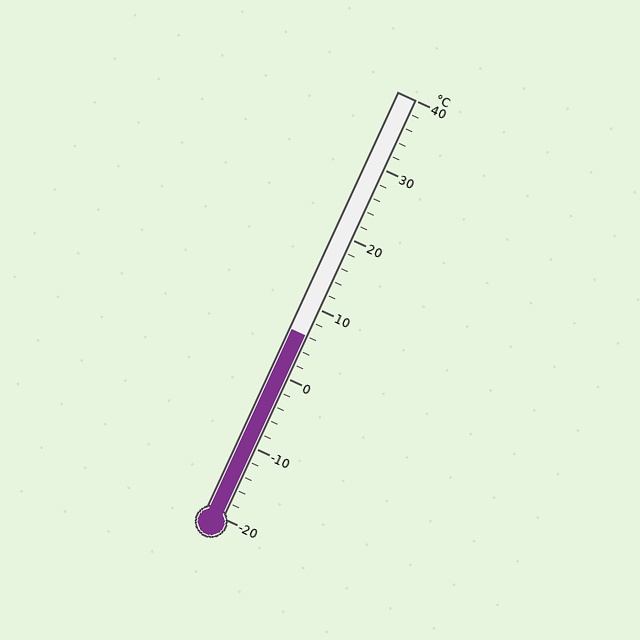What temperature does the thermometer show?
The thermometer shows approximately 6°C.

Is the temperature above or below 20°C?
The temperature is below 20°C.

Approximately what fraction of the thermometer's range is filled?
The thermometer is filled to approximately 45% of its range.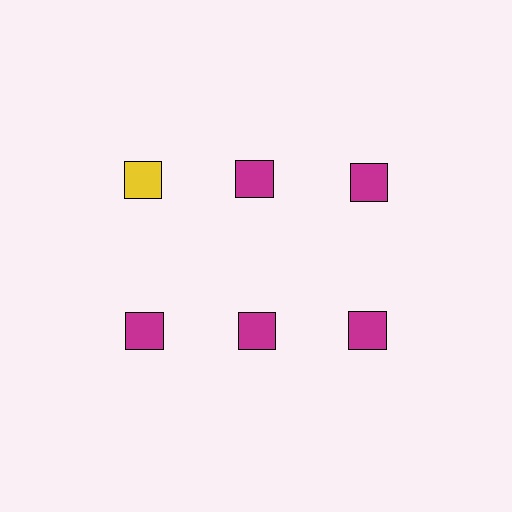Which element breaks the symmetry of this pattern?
The yellow square in the top row, leftmost column breaks the symmetry. All other shapes are magenta squares.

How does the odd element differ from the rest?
It has a different color: yellow instead of magenta.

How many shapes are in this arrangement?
There are 6 shapes arranged in a grid pattern.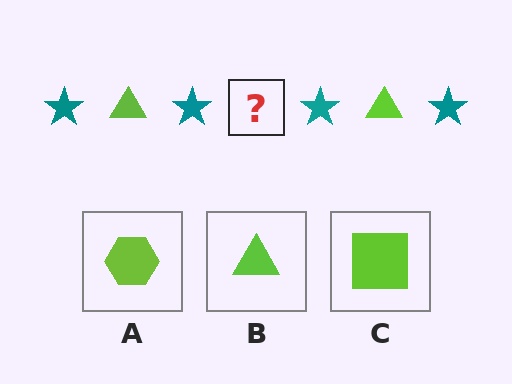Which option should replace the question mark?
Option B.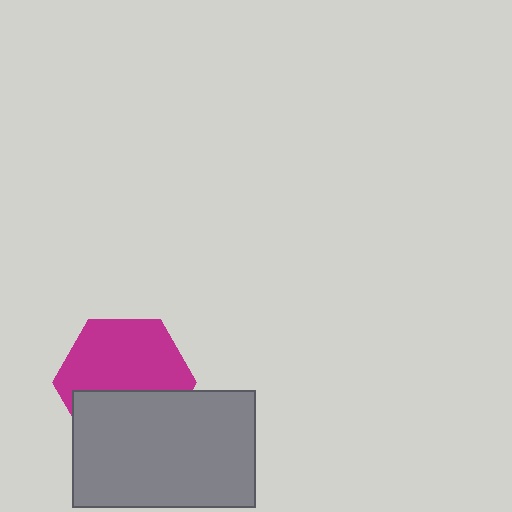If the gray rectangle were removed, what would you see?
You would see the complete magenta hexagon.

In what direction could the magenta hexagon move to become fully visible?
The magenta hexagon could move up. That would shift it out from behind the gray rectangle entirely.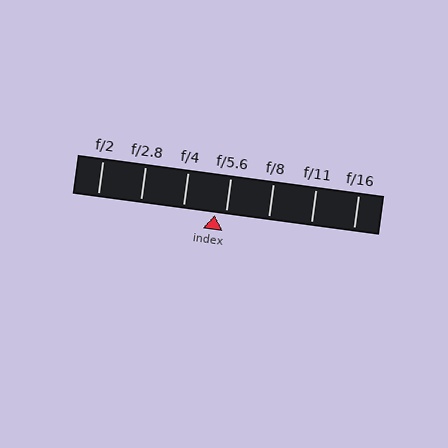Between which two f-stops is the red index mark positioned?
The index mark is between f/4 and f/5.6.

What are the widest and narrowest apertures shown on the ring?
The widest aperture shown is f/2 and the narrowest is f/16.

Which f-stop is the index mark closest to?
The index mark is closest to f/5.6.